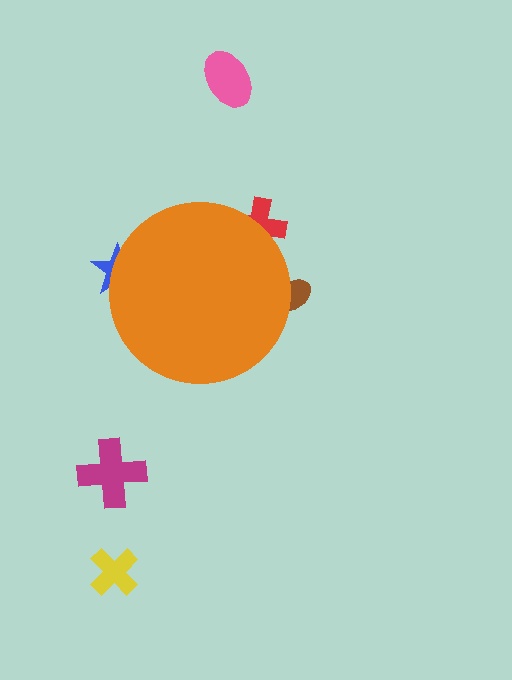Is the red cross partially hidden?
Yes, the red cross is partially hidden behind the orange circle.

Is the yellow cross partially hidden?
No, the yellow cross is fully visible.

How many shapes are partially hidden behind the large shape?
3 shapes are partially hidden.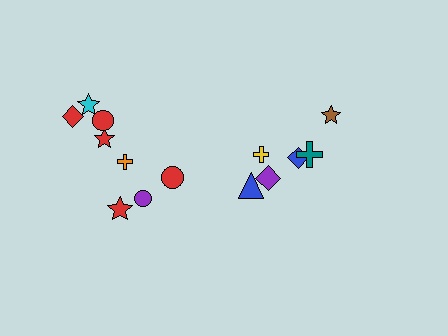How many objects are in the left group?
There are 8 objects.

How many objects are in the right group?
There are 6 objects.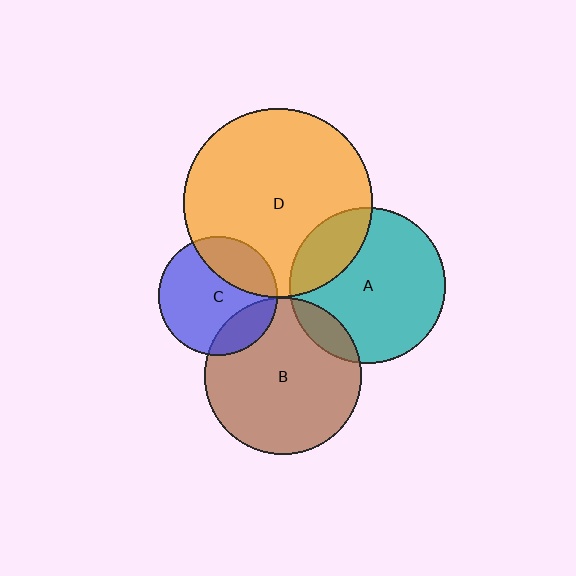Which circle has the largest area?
Circle D (orange).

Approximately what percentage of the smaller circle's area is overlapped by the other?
Approximately 25%.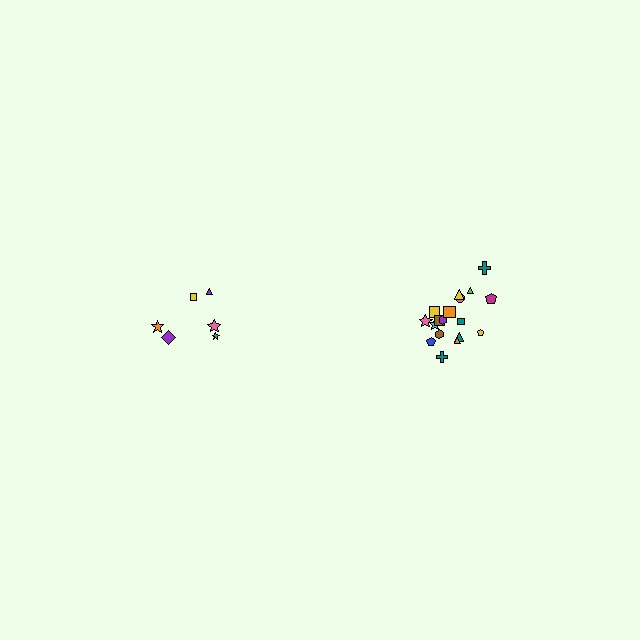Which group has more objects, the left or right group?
The right group.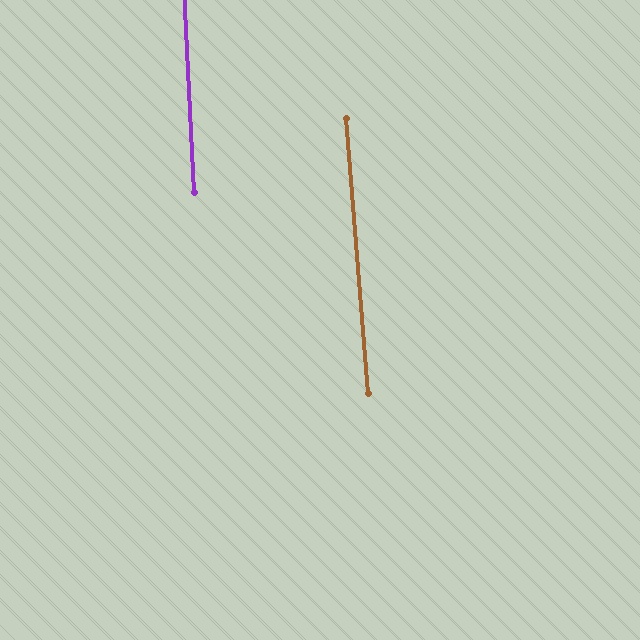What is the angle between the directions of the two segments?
Approximately 2 degrees.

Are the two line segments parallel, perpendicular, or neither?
Parallel — their directions differ by only 1.8°.